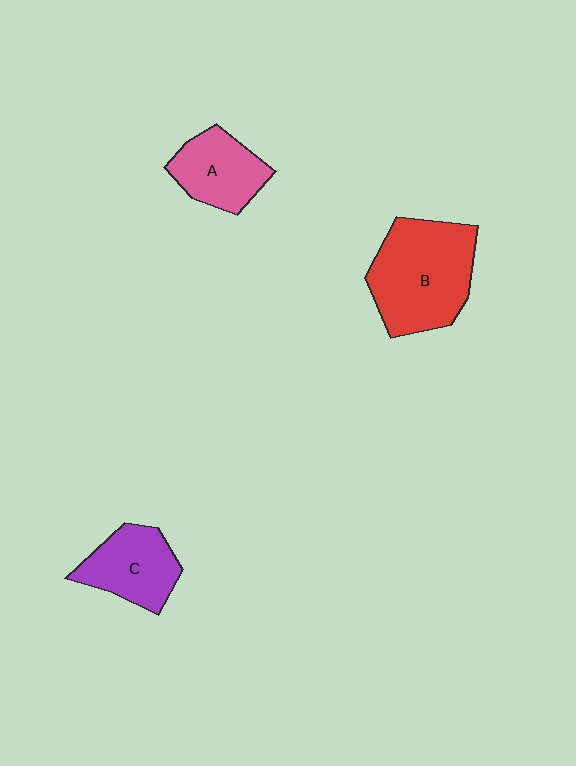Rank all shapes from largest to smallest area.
From largest to smallest: B (red), C (purple), A (pink).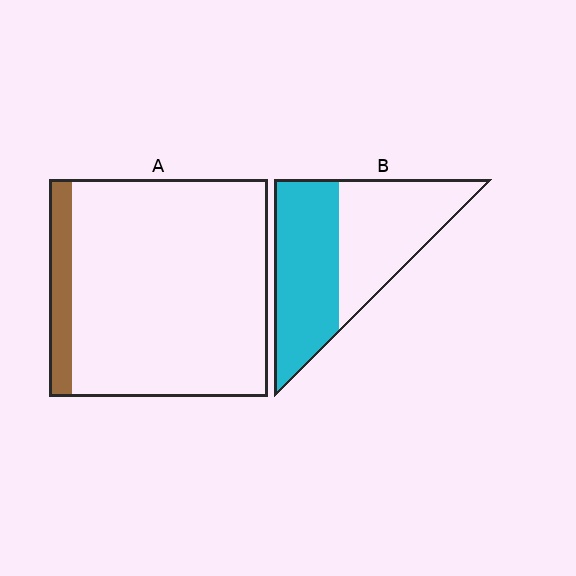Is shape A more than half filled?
No.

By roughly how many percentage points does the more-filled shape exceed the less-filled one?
By roughly 40 percentage points (B over A).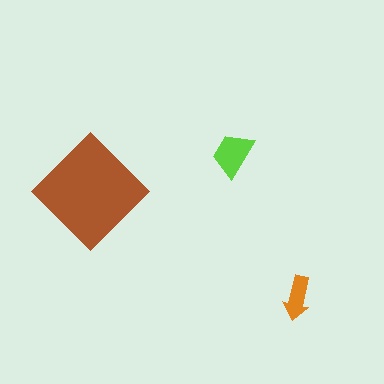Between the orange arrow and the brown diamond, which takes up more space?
The brown diamond.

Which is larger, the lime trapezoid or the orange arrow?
The lime trapezoid.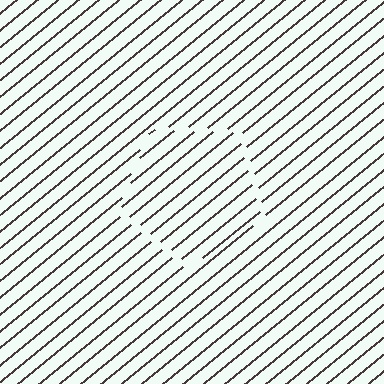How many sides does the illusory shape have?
5 sides — the line-ends trace a pentagon.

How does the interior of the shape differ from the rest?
The interior of the shape contains the same grating, shifted by half a period — the contour is defined by the phase discontinuity where line-ends from the inner and outer gratings abut.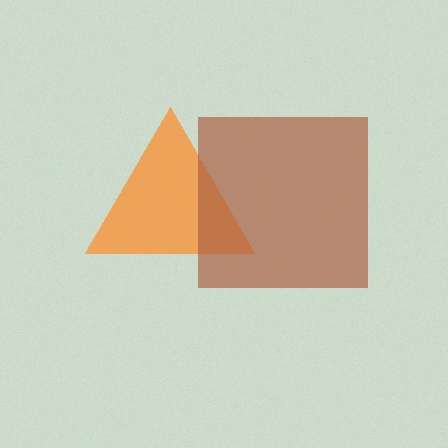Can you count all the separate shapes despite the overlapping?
Yes, there are 2 separate shapes.